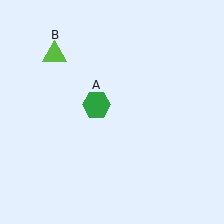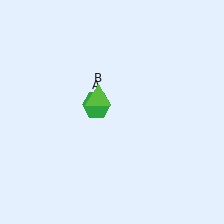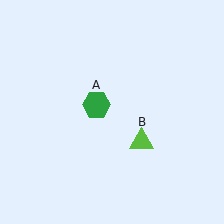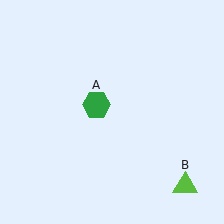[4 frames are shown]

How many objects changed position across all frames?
1 object changed position: lime triangle (object B).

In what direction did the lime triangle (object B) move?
The lime triangle (object B) moved down and to the right.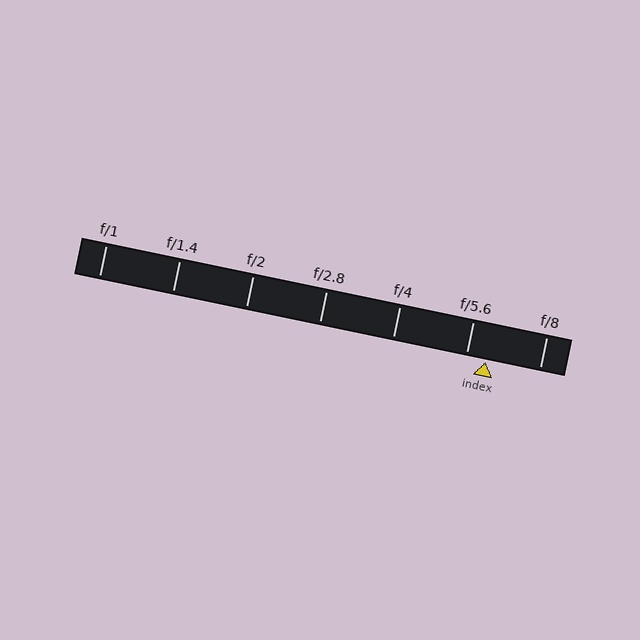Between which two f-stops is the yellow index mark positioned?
The index mark is between f/5.6 and f/8.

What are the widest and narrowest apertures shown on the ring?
The widest aperture shown is f/1 and the narrowest is f/8.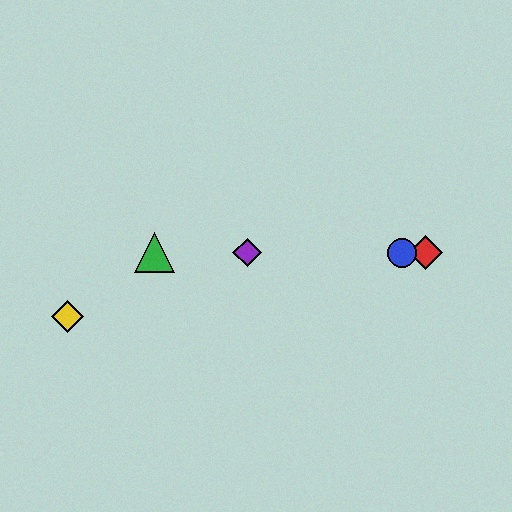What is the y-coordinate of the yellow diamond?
The yellow diamond is at y≈317.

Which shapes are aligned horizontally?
The red diamond, the blue circle, the green triangle, the purple diamond are aligned horizontally.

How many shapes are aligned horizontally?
4 shapes (the red diamond, the blue circle, the green triangle, the purple diamond) are aligned horizontally.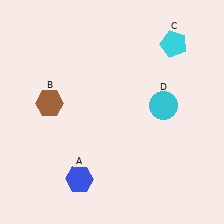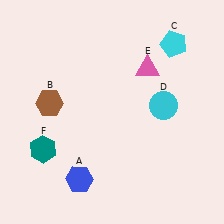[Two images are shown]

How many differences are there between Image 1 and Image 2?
There are 2 differences between the two images.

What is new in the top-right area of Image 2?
A pink triangle (E) was added in the top-right area of Image 2.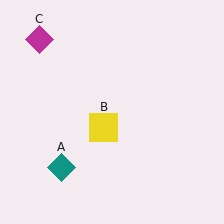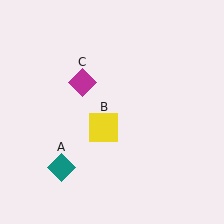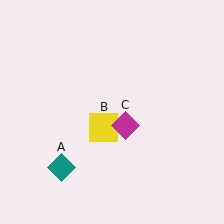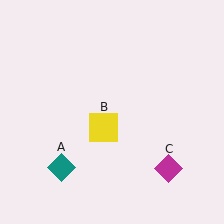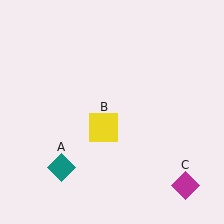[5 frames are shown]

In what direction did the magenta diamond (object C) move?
The magenta diamond (object C) moved down and to the right.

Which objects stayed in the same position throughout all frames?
Teal diamond (object A) and yellow square (object B) remained stationary.